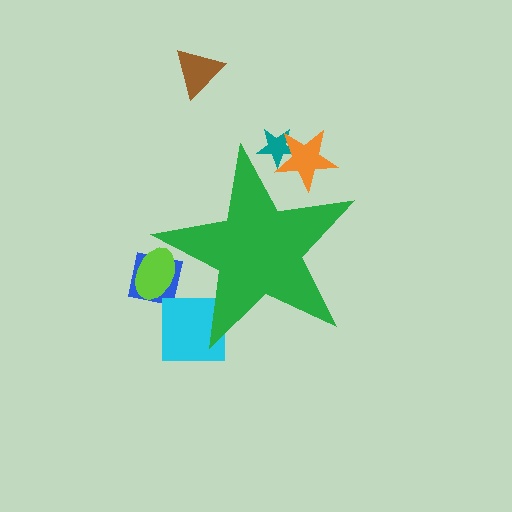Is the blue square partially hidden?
Yes, the blue square is partially hidden behind the green star.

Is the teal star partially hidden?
Yes, the teal star is partially hidden behind the green star.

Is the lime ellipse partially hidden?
Yes, the lime ellipse is partially hidden behind the green star.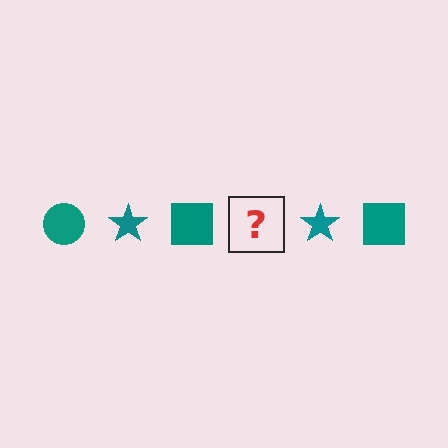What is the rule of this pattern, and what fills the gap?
The rule is that the pattern cycles through circle, star, square shapes in teal. The gap should be filled with a teal circle.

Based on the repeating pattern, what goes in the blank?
The blank should be a teal circle.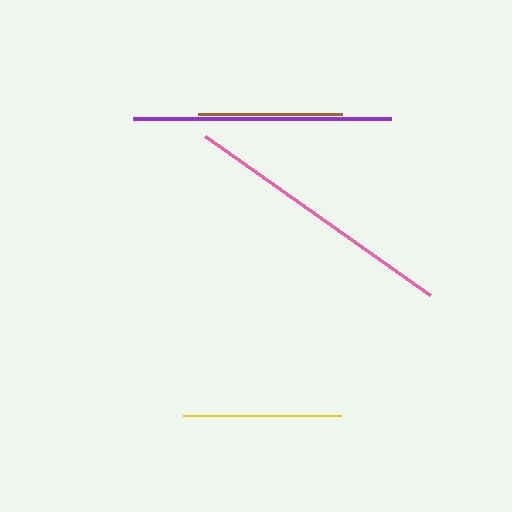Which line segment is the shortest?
The brown line is the shortest at approximately 144 pixels.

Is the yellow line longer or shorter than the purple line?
The purple line is longer than the yellow line.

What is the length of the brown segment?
The brown segment is approximately 144 pixels long.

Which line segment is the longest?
The pink line is the longest at approximately 275 pixels.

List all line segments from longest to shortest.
From longest to shortest: pink, purple, yellow, brown.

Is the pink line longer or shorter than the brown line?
The pink line is longer than the brown line.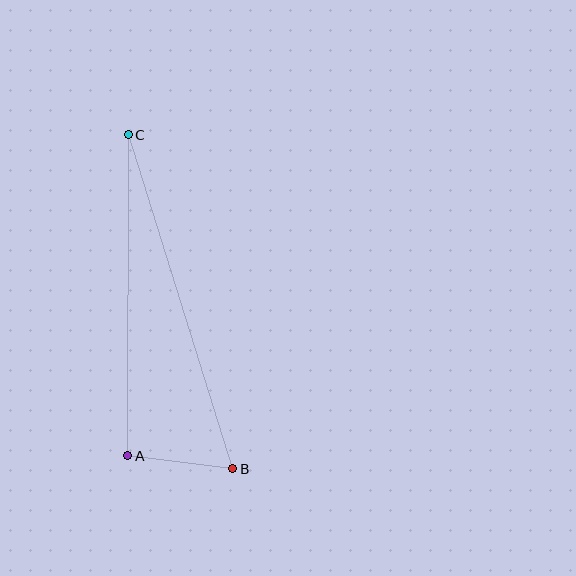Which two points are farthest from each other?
Points B and C are farthest from each other.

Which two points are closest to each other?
Points A and B are closest to each other.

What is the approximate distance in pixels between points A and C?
The distance between A and C is approximately 321 pixels.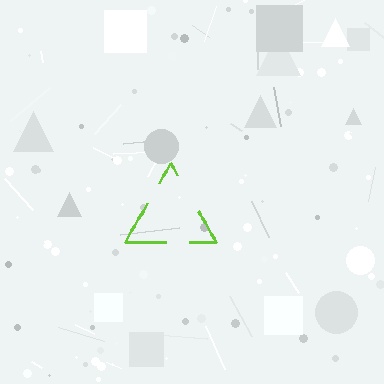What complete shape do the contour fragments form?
The contour fragments form a triangle.